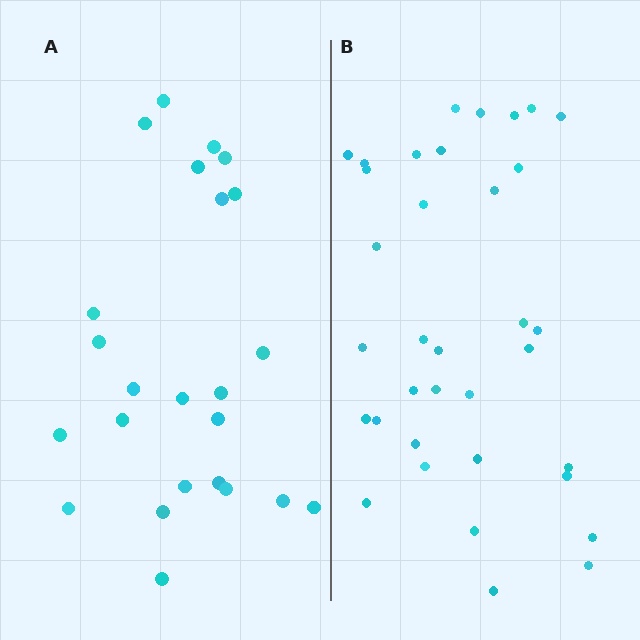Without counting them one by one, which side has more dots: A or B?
Region B (the right region) has more dots.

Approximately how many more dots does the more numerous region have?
Region B has roughly 12 or so more dots than region A.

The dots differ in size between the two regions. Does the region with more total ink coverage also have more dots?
No. Region A has more total ink coverage because its dots are larger, but region B actually contains more individual dots. Total area can be misleading — the number of items is what matters here.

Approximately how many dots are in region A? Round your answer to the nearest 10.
About 20 dots. (The exact count is 24, which rounds to 20.)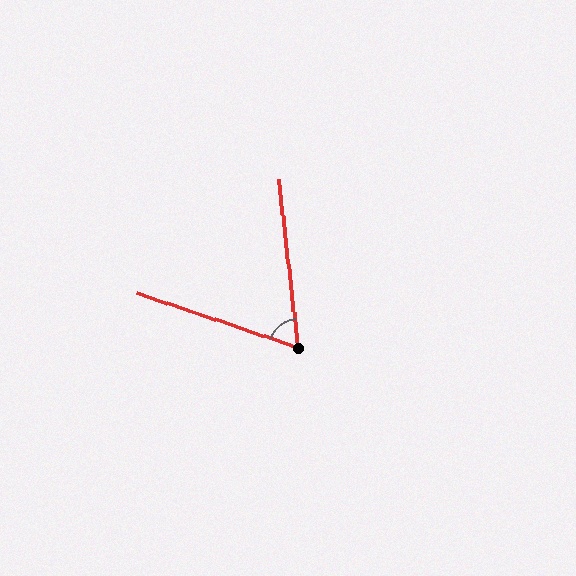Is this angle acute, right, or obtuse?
It is acute.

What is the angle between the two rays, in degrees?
Approximately 65 degrees.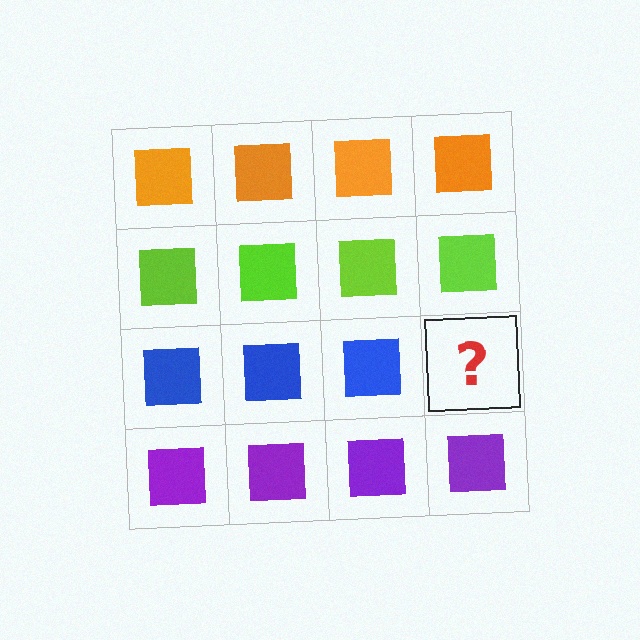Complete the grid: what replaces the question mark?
The question mark should be replaced with a blue square.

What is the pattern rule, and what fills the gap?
The rule is that each row has a consistent color. The gap should be filled with a blue square.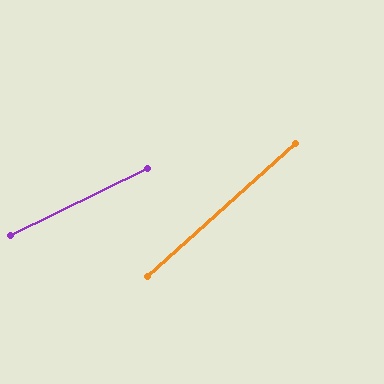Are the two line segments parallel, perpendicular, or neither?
Neither parallel nor perpendicular — they differ by about 16°.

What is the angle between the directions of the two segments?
Approximately 16 degrees.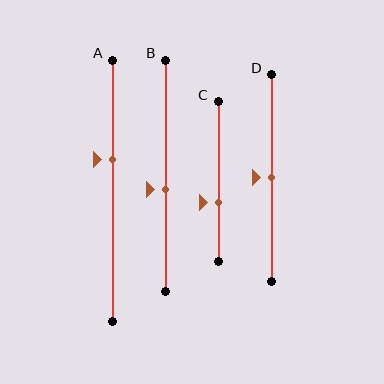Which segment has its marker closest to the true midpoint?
Segment D has its marker closest to the true midpoint.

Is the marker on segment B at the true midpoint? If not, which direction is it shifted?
No, the marker on segment B is shifted downward by about 6% of the segment length.